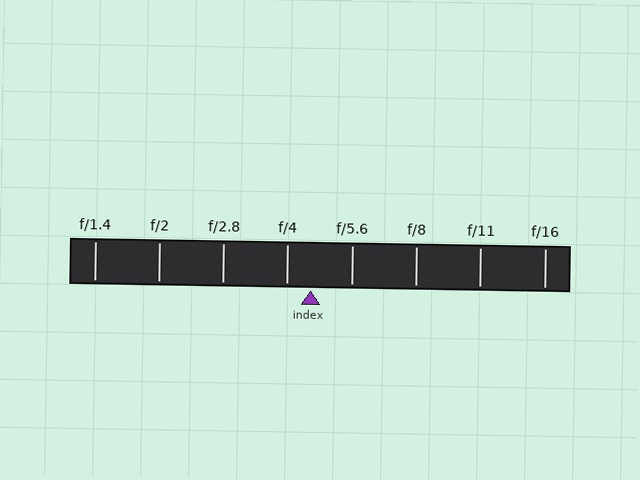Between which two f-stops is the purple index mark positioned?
The index mark is between f/4 and f/5.6.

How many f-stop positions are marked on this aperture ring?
There are 8 f-stop positions marked.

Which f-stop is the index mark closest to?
The index mark is closest to f/4.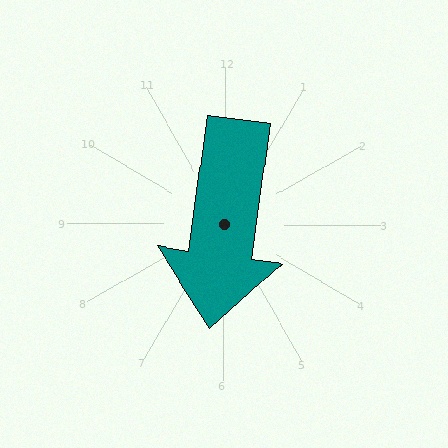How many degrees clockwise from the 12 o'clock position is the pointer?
Approximately 188 degrees.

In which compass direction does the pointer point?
South.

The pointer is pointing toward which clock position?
Roughly 6 o'clock.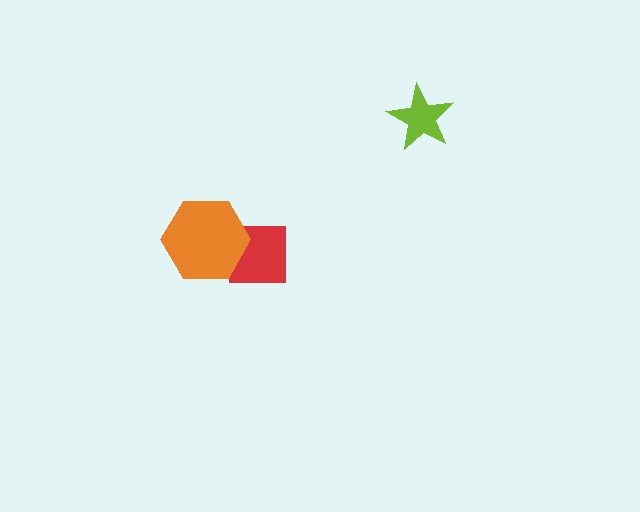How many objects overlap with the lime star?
0 objects overlap with the lime star.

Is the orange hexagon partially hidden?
No, no other shape covers it.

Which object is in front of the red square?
The orange hexagon is in front of the red square.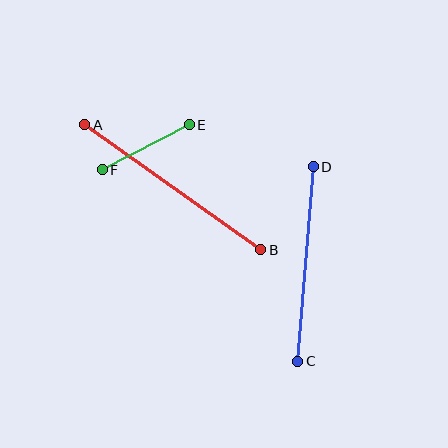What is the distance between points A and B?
The distance is approximately 216 pixels.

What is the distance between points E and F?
The distance is approximately 98 pixels.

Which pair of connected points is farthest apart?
Points A and B are farthest apart.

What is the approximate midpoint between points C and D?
The midpoint is at approximately (306, 264) pixels.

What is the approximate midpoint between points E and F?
The midpoint is at approximately (146, 147) pixels.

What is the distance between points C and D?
The distance is approximately 195 pixels.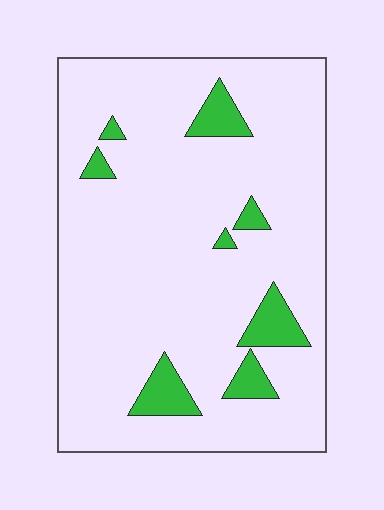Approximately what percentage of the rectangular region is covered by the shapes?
Approximately 10%.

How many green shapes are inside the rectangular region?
8.